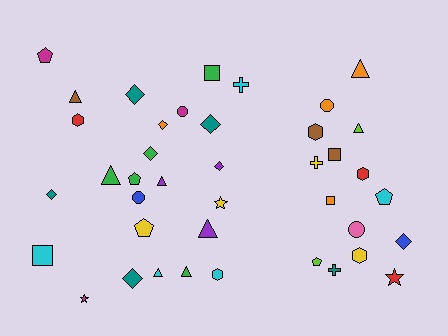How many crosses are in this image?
There are 3 crosses.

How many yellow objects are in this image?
There are 4 yellow objects.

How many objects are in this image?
There are 40 objects.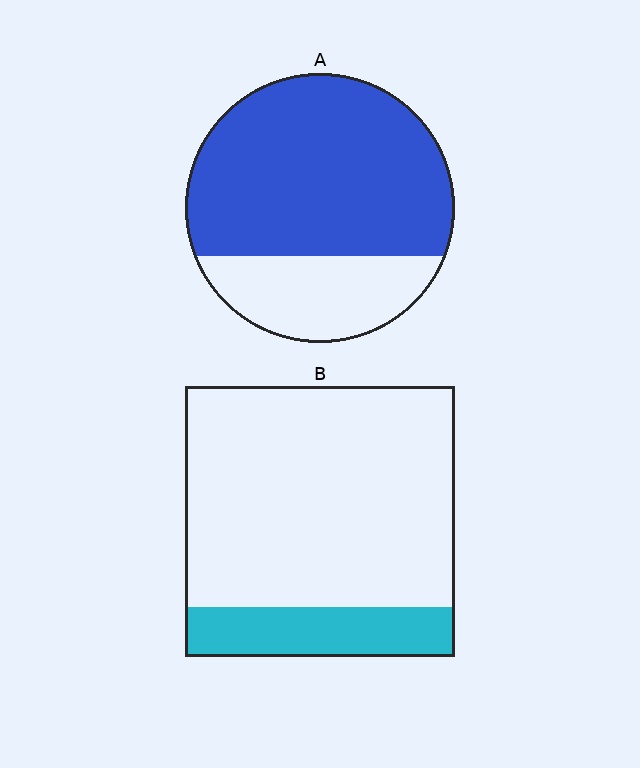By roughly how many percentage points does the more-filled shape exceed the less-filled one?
By roughly 55 percentage points (A over B).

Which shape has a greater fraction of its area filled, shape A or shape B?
Shape A.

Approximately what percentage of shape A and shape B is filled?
A is approximately 70% and B is approximately 20%.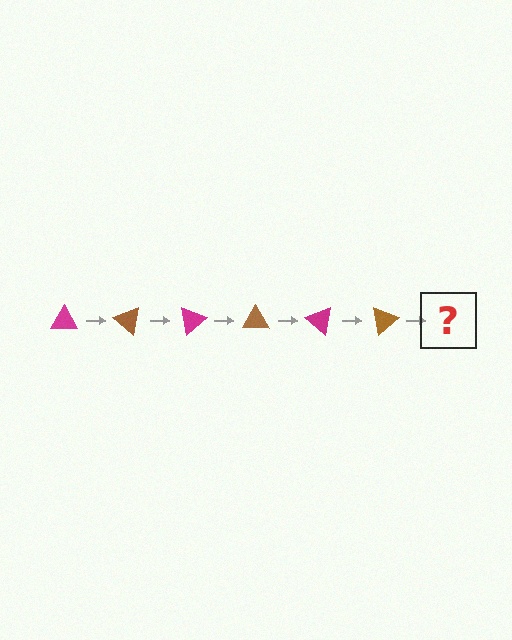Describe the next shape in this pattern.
It should be a magenta triangle, rotated 240 degrees from the start.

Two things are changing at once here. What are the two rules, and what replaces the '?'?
The two rules are that it rotates 40 degrees each step and the color cycles through magenta and brown. The '?' should be a magenta triangle, rotated 240 degrees from the start.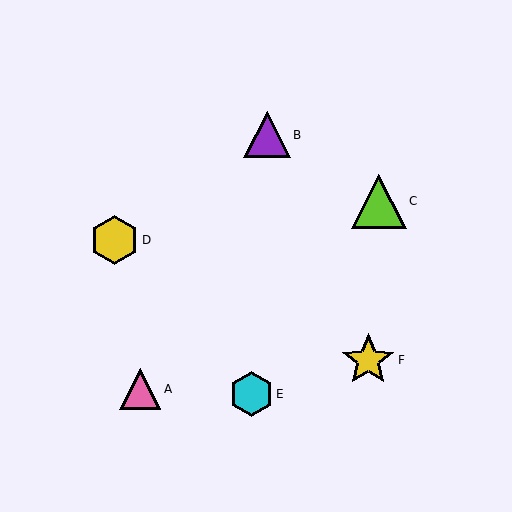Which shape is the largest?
The lime triangle (labeled C) is the largest.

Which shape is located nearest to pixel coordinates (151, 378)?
The pink triangle (labeled A) at (140, 389) is nearest to that location.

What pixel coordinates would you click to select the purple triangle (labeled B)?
Click at (267, 135) to select the purple triangle B.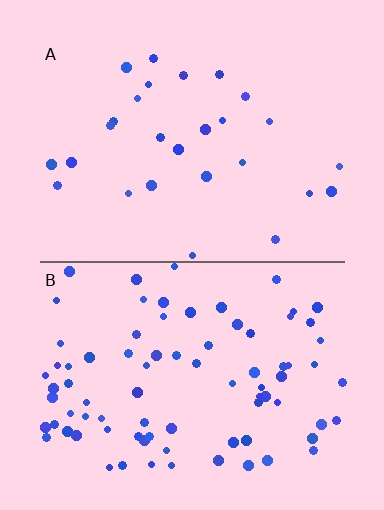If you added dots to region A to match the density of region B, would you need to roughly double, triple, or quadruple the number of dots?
Approximately triple.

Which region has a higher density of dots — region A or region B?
B (the bottom).